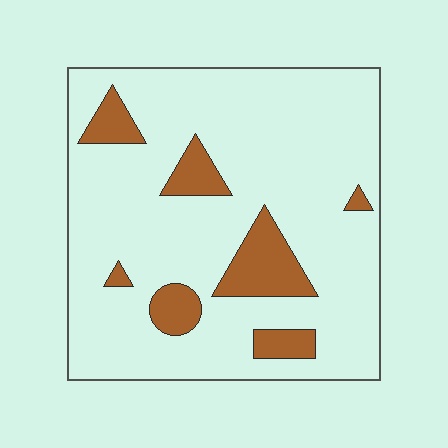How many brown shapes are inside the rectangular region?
7.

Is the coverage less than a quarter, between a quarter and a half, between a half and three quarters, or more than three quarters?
Less than a quarter.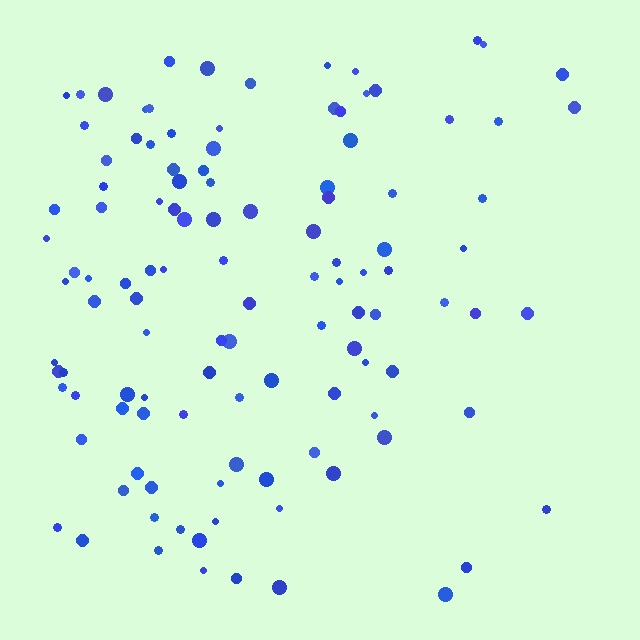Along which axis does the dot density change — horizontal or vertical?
Horizontal.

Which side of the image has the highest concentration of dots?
The left.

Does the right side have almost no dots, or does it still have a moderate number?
Still a moderate number, just noticeably fewer than the left.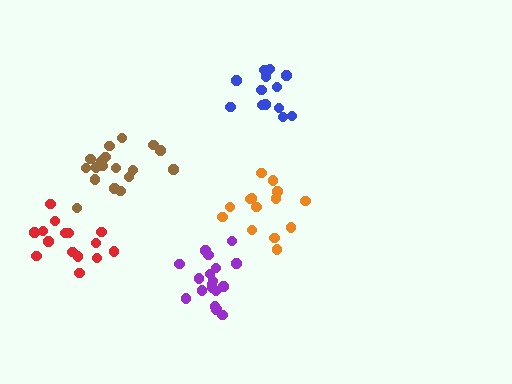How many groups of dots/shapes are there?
There are 5 groups.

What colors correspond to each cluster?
The clusters are colored: orange, brown, purple, blue, red.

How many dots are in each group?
Group 1: 14 dots, Group 2: 18 dots, Group 3: 18 dots, Group 4: 13 dots, Group 5: 15 dots (78 total).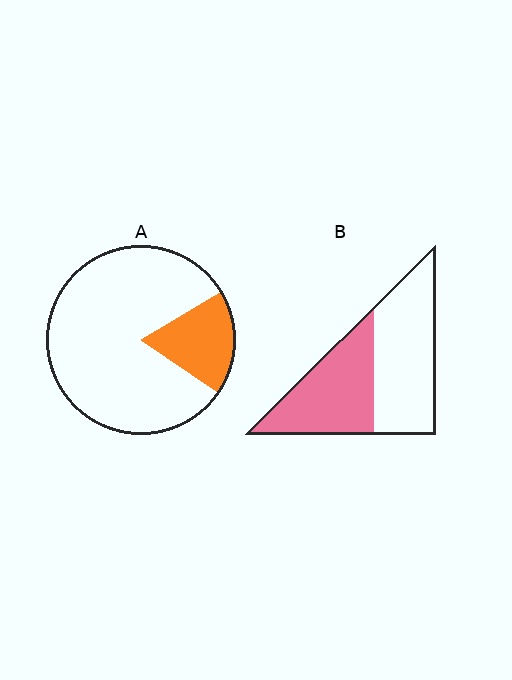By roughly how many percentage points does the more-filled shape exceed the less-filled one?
By roughly 25 percentage points (B over A).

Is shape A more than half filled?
No.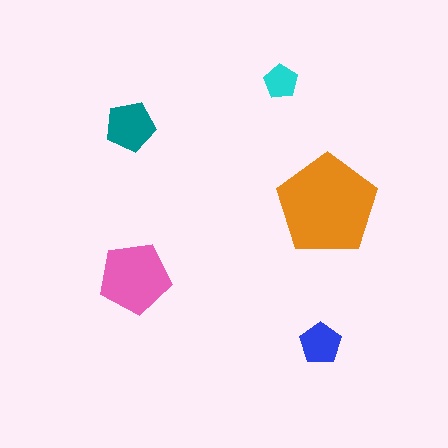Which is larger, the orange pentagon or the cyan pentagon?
The orange one.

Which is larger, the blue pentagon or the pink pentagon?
The pink one.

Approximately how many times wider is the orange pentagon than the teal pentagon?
About 2 times wider.